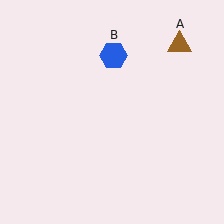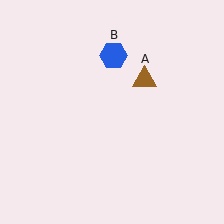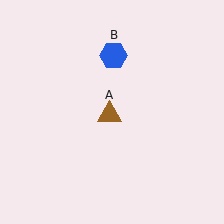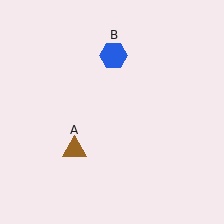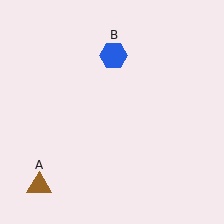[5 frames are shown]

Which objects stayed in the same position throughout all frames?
Blue hexagon (object B) remained stationary.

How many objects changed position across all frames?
1 object changed position: brown triangle (object A).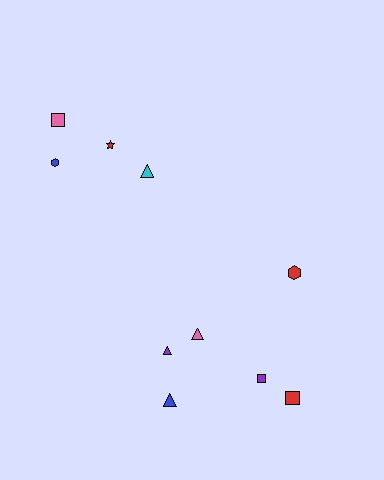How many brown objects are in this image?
There are no brown objects.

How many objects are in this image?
There are 10 objects.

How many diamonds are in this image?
There are no diamonds.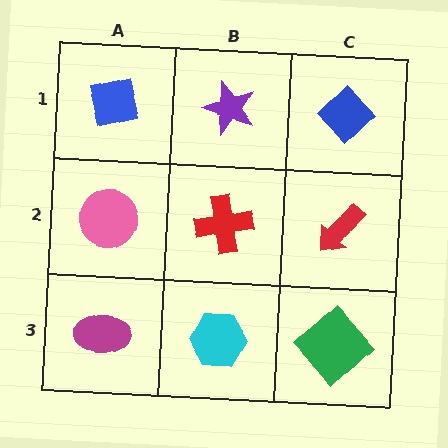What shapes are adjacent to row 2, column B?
A purple star (row 1, column B), a cyan hexagon (row 3, column B), a pink circle (row 2, column A), a red arrow (row 2, column C).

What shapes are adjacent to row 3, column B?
A red cross (row 2, column B), a magenta ellipse (row 3, column A), a green diamond (row 3, column C).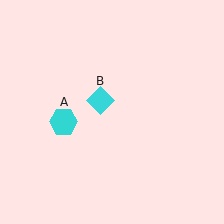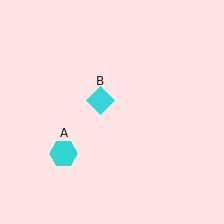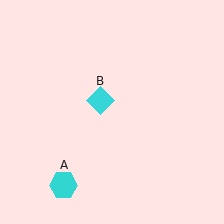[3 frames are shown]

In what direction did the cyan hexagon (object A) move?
The cyan hexagon (object A) moved down.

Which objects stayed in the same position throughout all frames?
Cyan diamond (object B) remained stationary.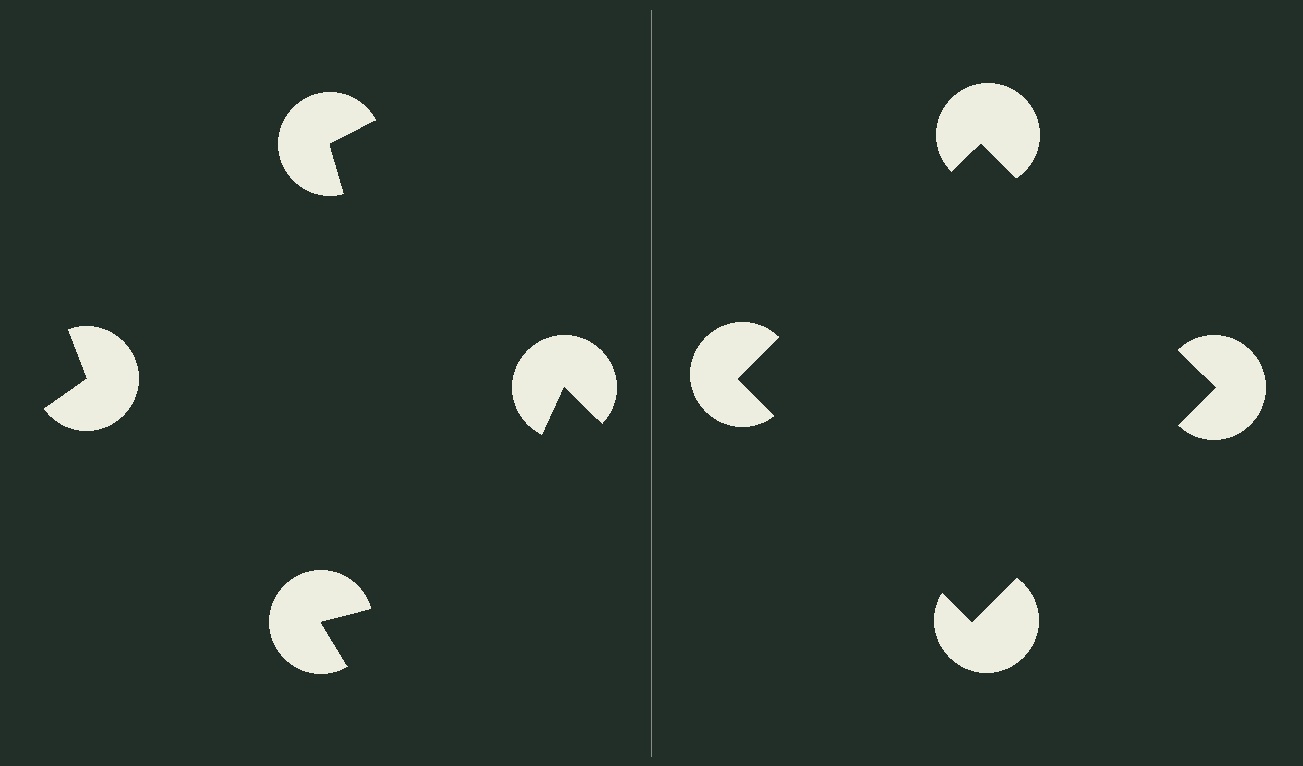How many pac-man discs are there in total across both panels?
8 — 4 on each side.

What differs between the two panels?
The pac-man discs are positioned identically on both sides; only the wedge orientations differ. On the right they align to a square; on the left they are misaligned.